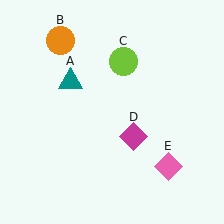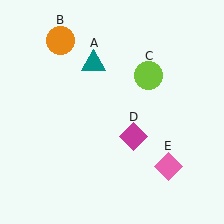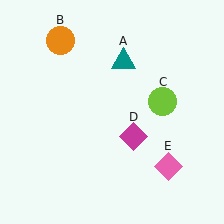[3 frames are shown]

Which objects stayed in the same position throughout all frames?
Orange circle (object B) and magenta diamond (object D) and pink diamond (object E) remained stationary.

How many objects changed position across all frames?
2 objects changed position: teal triangle (object A), lime circle (object C).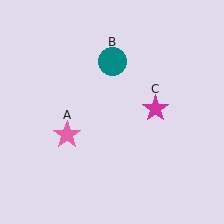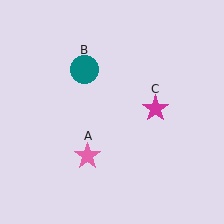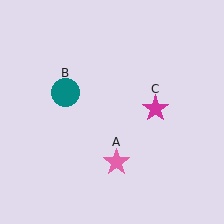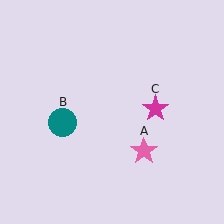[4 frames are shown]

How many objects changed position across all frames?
2 objects changed position: pink star (object A), teal circle (object B).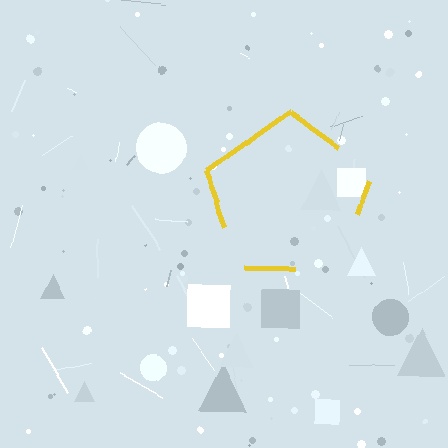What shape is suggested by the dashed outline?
The dashed outline suggests a pentagon.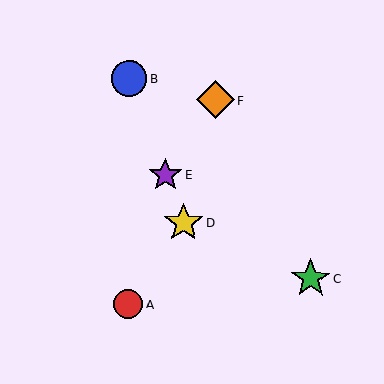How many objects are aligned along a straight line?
3 objects (B, D, E) are aligned along a straight line.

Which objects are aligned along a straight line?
Objects B, D, E are aligned along a straight line.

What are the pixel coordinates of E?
Object E is at (165, 175).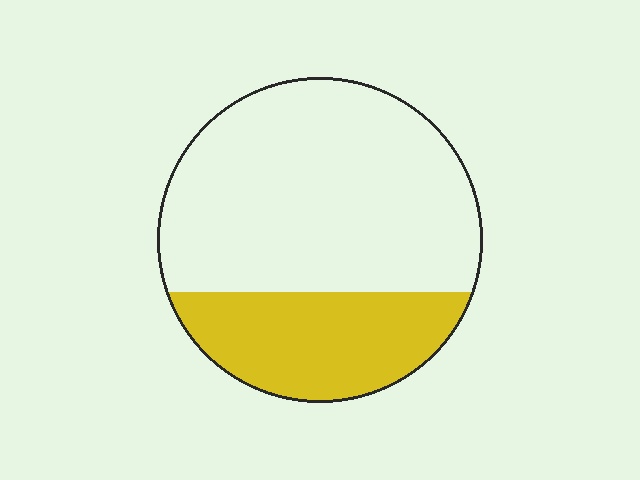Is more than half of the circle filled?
No.